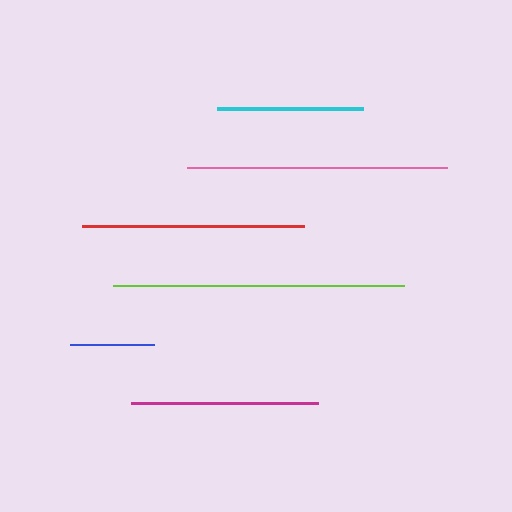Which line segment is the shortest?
The blue line is the shortest at approximately 84 pixels.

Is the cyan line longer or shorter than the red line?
The red line is longer than the cyan line.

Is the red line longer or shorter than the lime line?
The lime line is longer than the red line.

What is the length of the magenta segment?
The magenta segment is approximately 187 pixels long.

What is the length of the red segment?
The red segment is approximately 222 pixels long.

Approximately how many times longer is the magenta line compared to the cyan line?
The magenta line is approximately 1.3 times the length of the cyan line.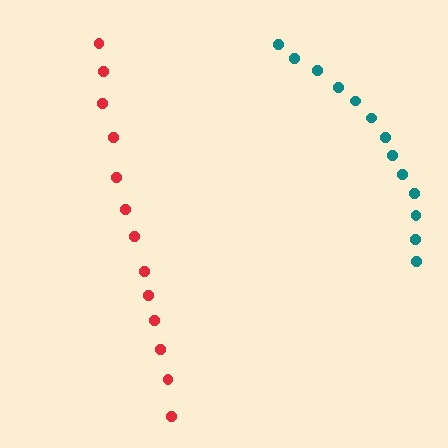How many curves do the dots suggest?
There are 2 distinct paths.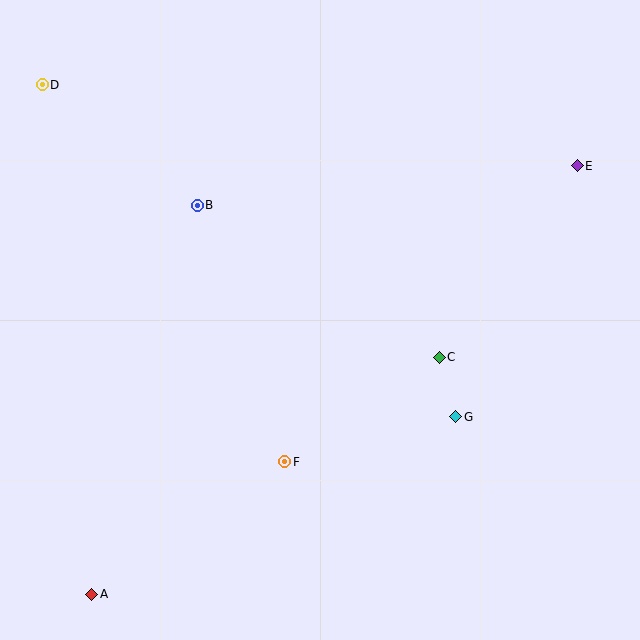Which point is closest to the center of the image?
Point C at (439, 357) is closest to the center.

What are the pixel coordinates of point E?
Point E is at (577, 166).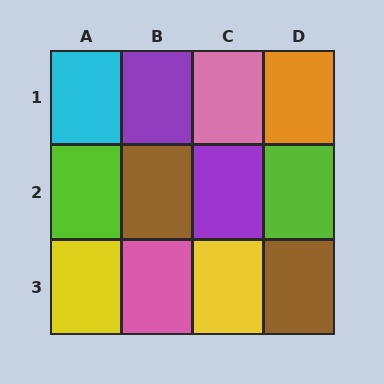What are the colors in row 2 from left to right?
Lime, brown, purple, lime.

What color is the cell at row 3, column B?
Pink.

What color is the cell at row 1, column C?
Pink.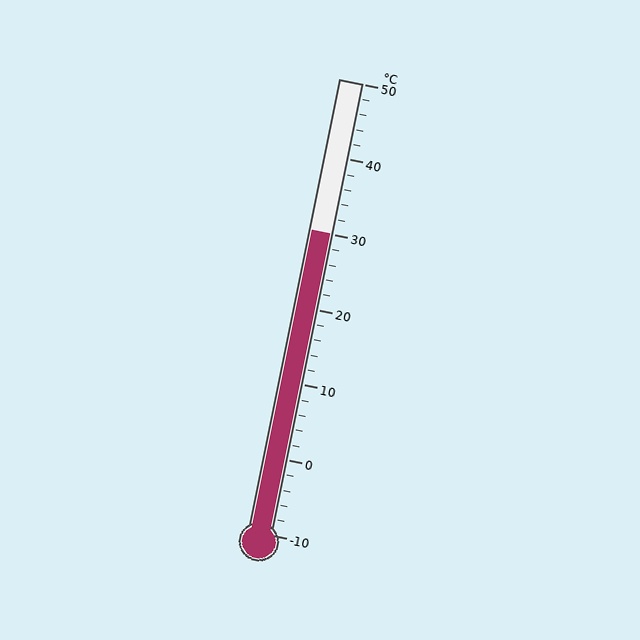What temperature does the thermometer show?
The thermometer shows approximately 30°C.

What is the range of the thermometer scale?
The thermometer scale ranges from -10°C to 50°C.